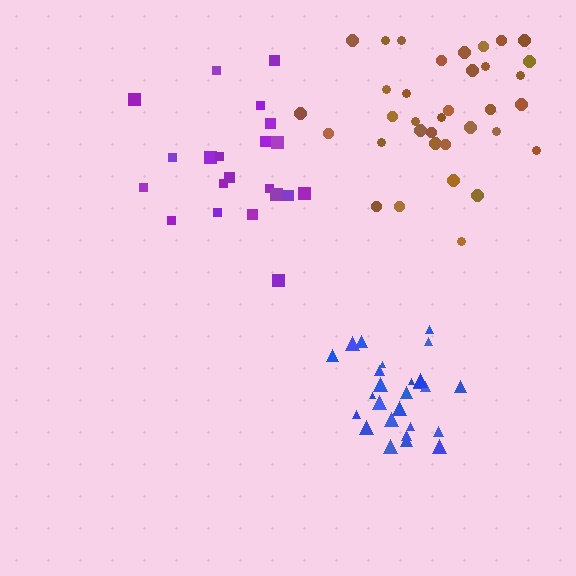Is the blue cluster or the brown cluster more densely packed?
Blue.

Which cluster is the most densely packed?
Blue.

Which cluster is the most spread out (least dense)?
Purple.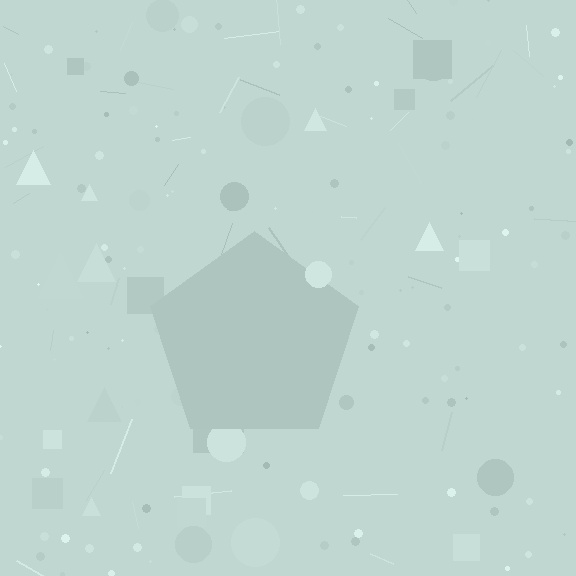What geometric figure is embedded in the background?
A pentagon is embedded in the background.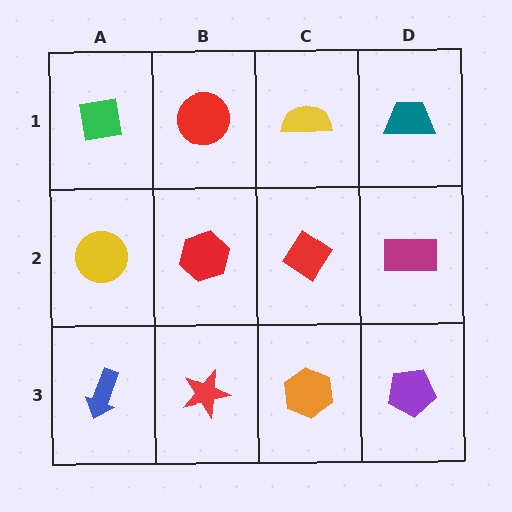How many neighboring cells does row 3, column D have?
2.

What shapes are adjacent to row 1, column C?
A red diamond (row 2, column C), a red circle (row 1, column B), a teal trapezoid (row 1, column D).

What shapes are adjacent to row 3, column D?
A magenta rectangle (row 2, column D), an orange hexagon (row 3, column C).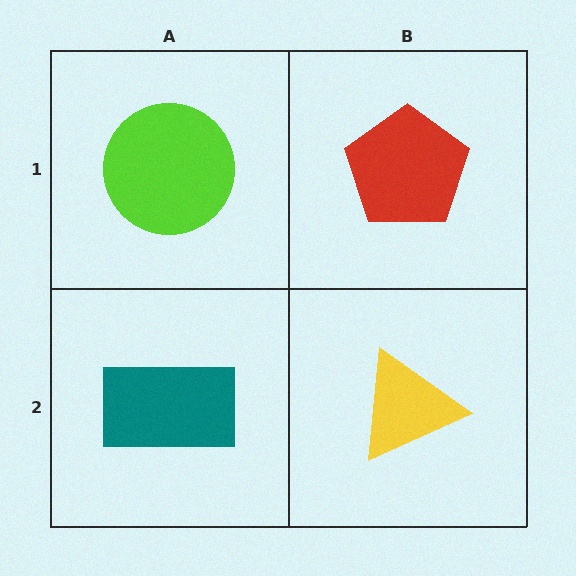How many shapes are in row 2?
2 shapes.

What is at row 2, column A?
A teal rectangle.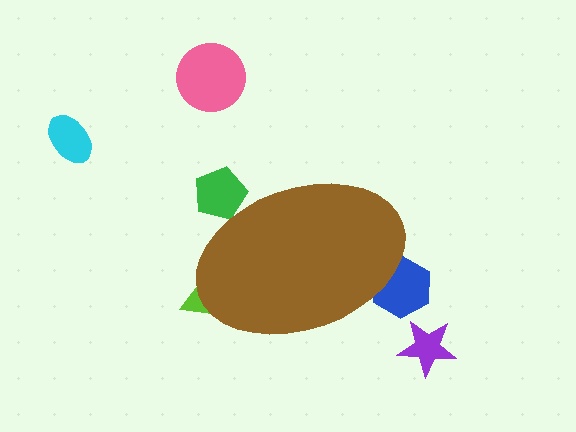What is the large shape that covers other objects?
A brown ellipse.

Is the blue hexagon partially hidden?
Yes, the blue hexagon is partially hidden behind the brown ellipse.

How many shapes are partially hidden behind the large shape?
3 shapes are partially hidden.